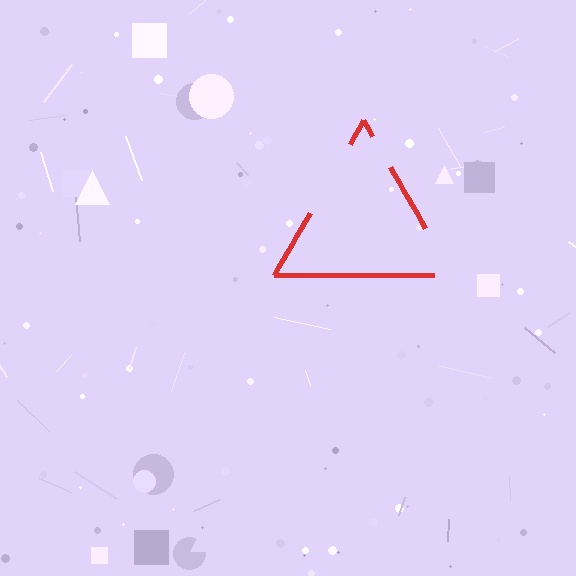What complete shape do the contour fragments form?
The contour fragments form a triangle.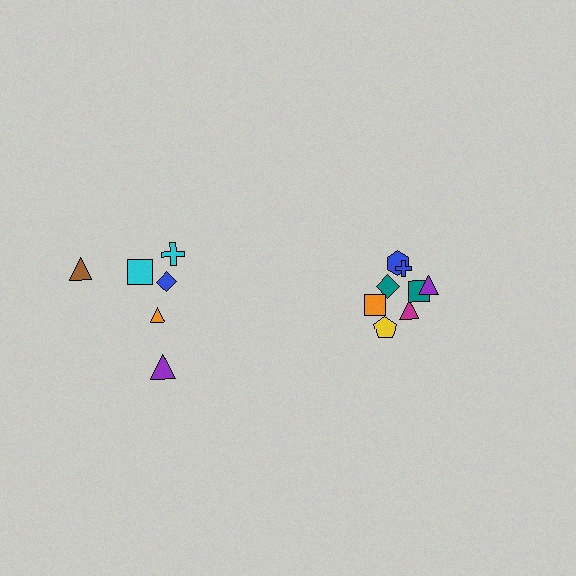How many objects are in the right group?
There are 8 objects.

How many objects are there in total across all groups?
There are 14 objects.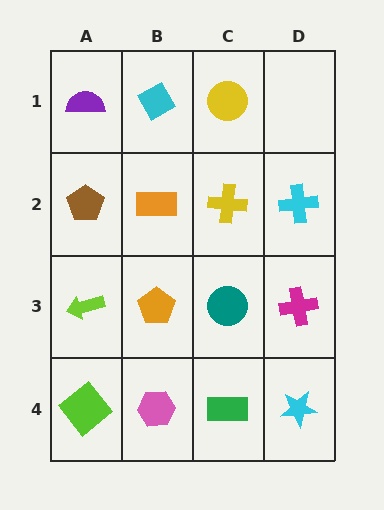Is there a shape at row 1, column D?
No, that cell is empty.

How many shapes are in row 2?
4 shapes.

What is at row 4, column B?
A pink hexagon.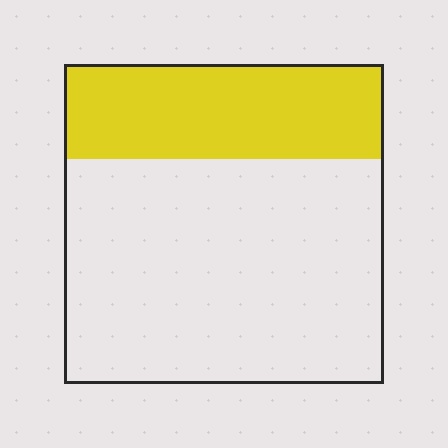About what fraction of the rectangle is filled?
About one third (1/3).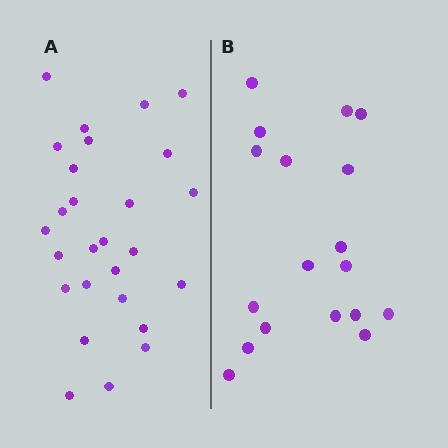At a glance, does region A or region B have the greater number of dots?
Region A (the left region) has more dots.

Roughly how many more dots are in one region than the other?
Region A has roughly 8 or so more dots than region B.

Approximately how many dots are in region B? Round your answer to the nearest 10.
About 20 dots. (The exact count is 18, which rounds to 20.)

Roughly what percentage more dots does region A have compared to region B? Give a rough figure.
About 50% more.